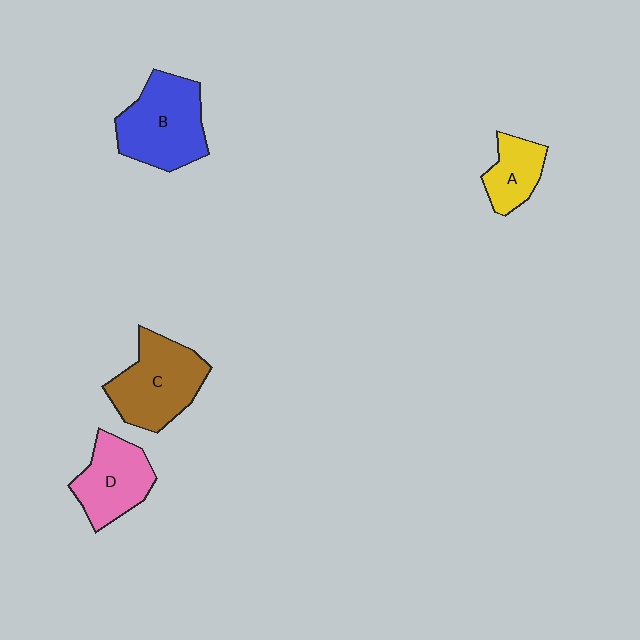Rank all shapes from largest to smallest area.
From largest to smallest: B (blue), C (brown), D (pink), A (yellow).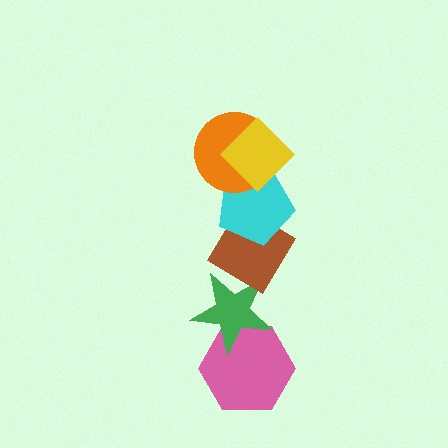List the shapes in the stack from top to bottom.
From top to bottom: the yellow diamond, the orange circle, the cyan pentagon, the brown diamond, the green star, the pink hexagon.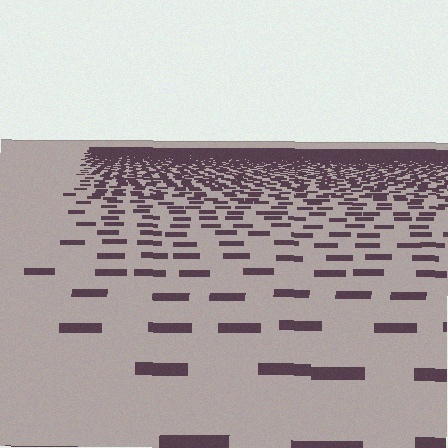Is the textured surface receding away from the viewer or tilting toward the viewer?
The surface is receding away from the viewer. Texture elements get smaller and denser toward the top.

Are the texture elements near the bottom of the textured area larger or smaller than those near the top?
Larger. Near the bottom, elements are closer to the viewer and appear at a bigger on-screen size.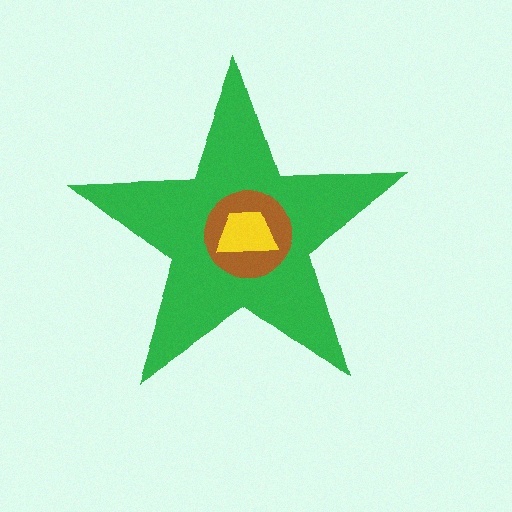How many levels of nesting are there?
3.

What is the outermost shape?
The green star.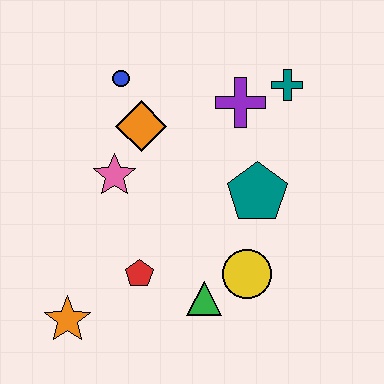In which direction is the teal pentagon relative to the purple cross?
The teal pentagon is below the purple cross.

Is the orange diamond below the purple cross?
Yes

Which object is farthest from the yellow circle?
The blue circle is farthest from the yellow circle.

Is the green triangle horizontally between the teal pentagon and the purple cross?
No